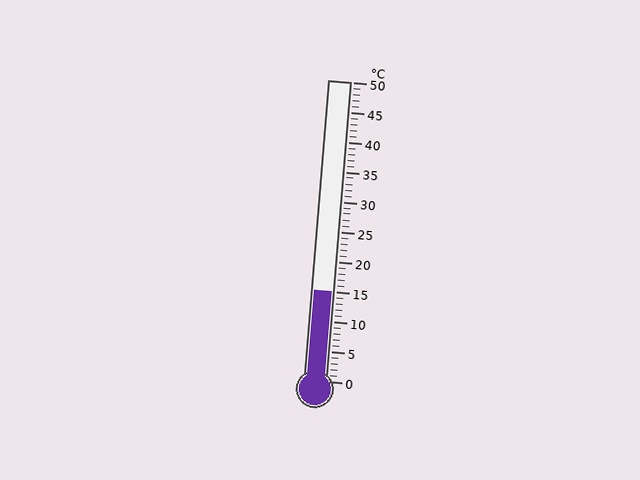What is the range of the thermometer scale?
The thermometer scale ranges from 0°C to 50°C.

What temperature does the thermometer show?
The thermometer shows approximately 15°C.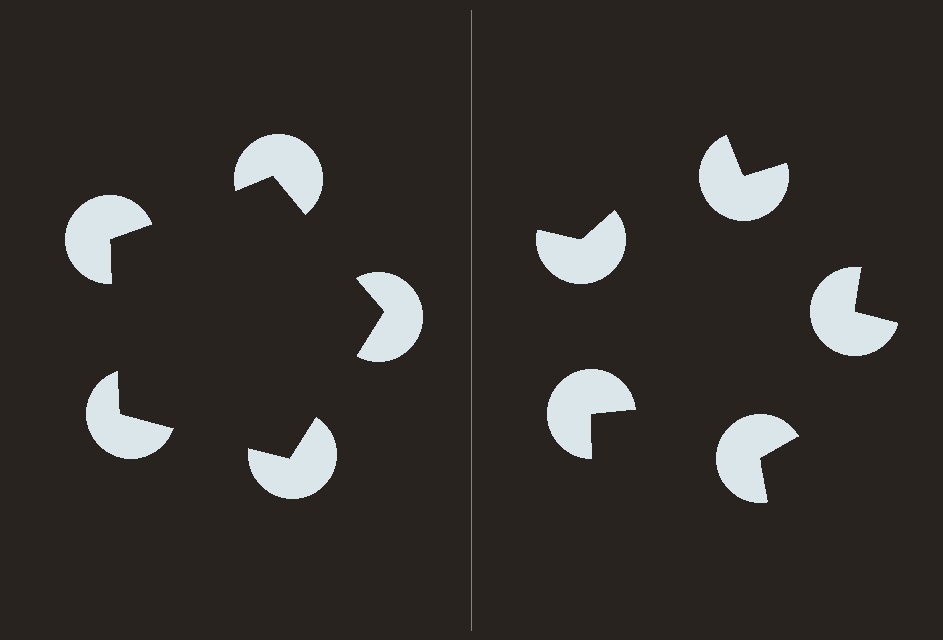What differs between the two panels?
The pac-man discs are positioned identically on both sides; only the wedge orientations differ. On the left they align to a pentagon; on the right they are misaligned.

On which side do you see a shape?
An illusory pentagon appears on the left side. On the right side the wedge cuts are rotated, so no coherent shape forms.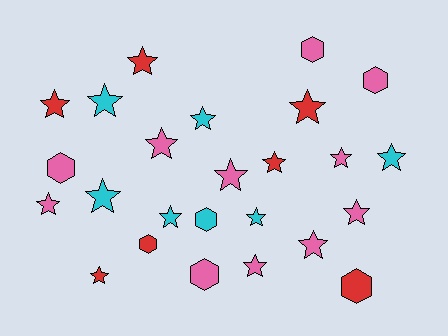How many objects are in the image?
There are 25 objects.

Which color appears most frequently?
Pink, with 11 objects.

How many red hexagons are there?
There are 2 red hexagons.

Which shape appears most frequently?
Star, with 18 objects.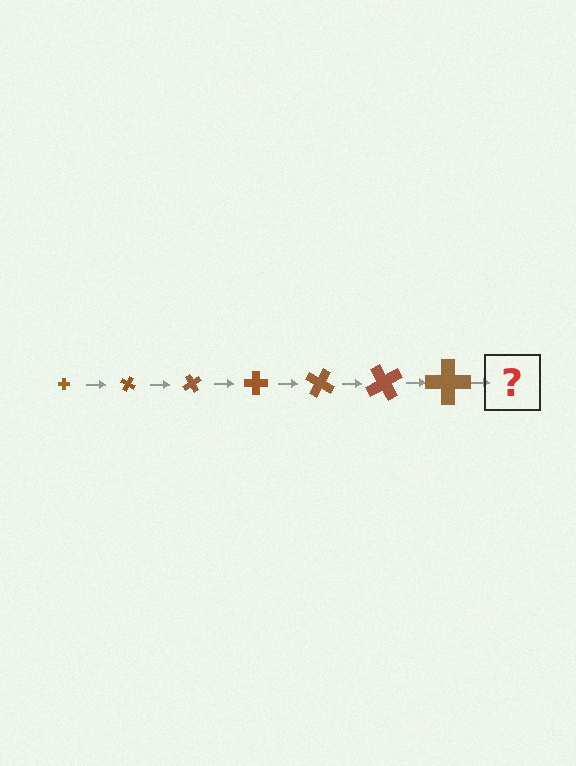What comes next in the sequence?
The next element should be a cross, larger than the previous one and rotated 210 degrees from the start.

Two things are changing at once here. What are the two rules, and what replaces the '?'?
The two rules are that the cross grows larger each step and it rotates 30 degrees each step. The '?' should be a cross, larger than the previous one and rotated 210 degrees from the start.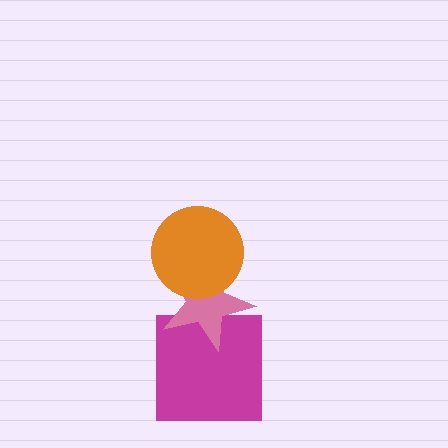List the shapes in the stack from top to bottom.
From top to bottom: the orange circle, the pink star, the magenta square.